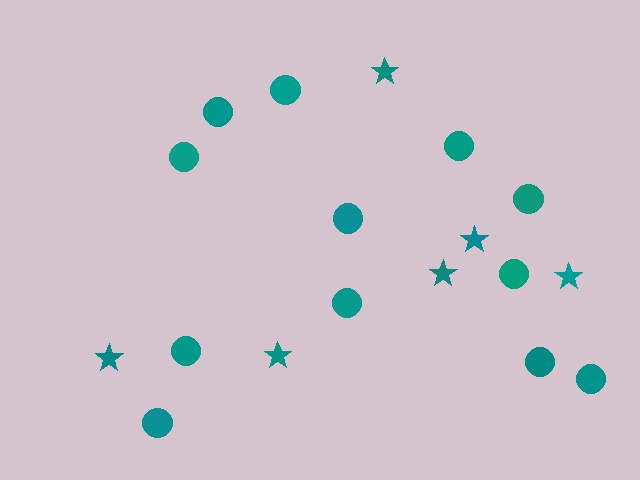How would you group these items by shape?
There are 2 groups: one group of circles (12) and one group of stars (6).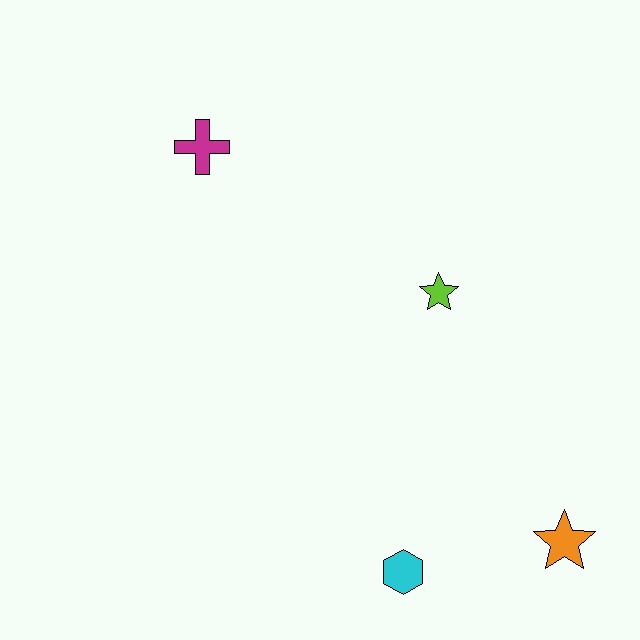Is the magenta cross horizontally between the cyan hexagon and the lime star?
No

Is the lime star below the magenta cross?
Yes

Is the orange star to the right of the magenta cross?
Yes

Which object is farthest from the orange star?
The magenta cross is farthest from the orange star.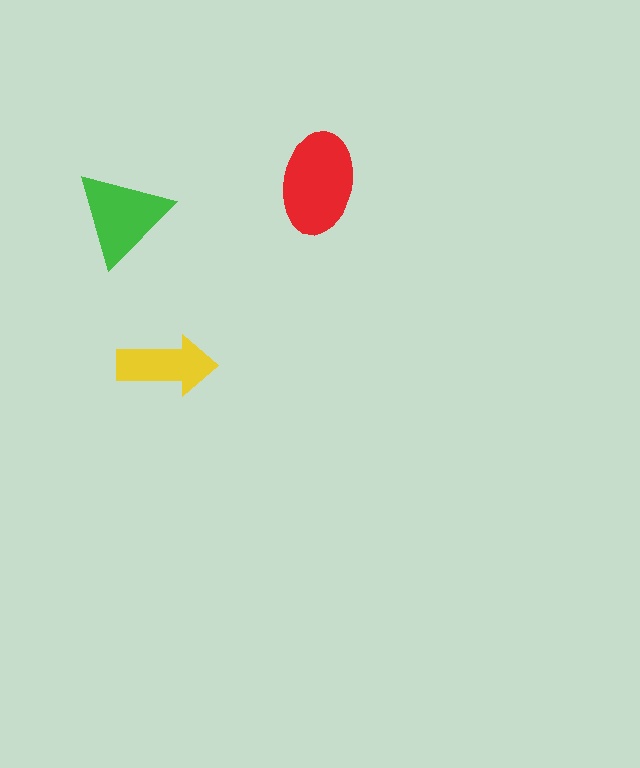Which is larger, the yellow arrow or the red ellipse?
The red ellipse.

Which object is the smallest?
The yellow arrow.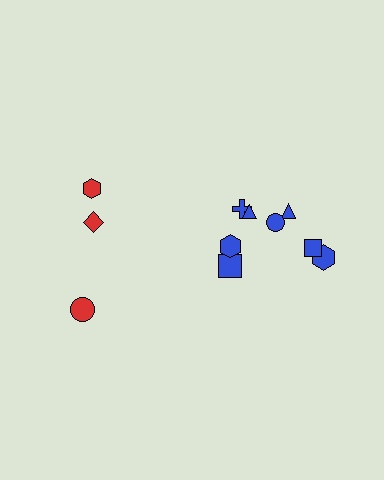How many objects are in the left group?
There are 3 objects.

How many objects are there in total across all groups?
There are 11 objects.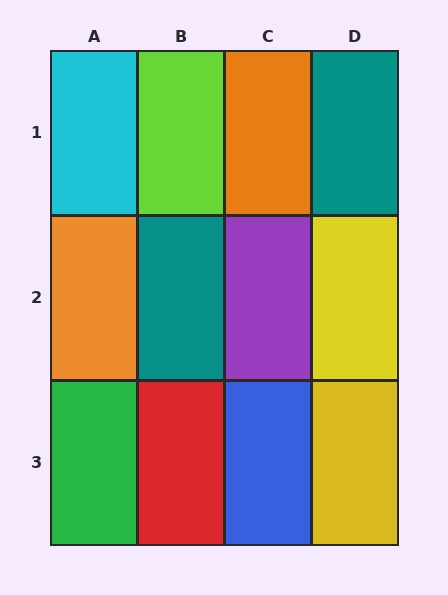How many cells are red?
1 cell is red.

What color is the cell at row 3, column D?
Yellow.